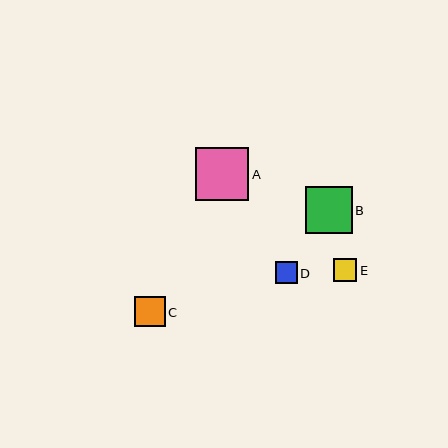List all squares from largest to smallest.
From largest to smallest: A, B, C, E, D.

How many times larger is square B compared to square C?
Square B is approximately 1.5 times the size of square C.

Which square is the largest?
Square A is the largest with a size of approximately 53 pixels.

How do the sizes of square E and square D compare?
Square E and square D are approximately the same size.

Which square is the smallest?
Square D is the smallest with a size of approximately 22 pixels.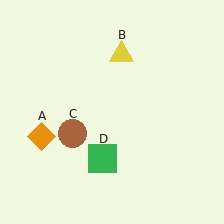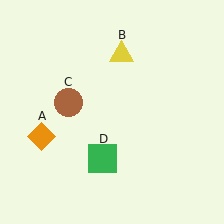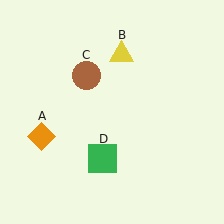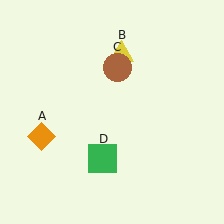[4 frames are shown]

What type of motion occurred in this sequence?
The brown circle (object C) rotated clockwise around the center of the scene.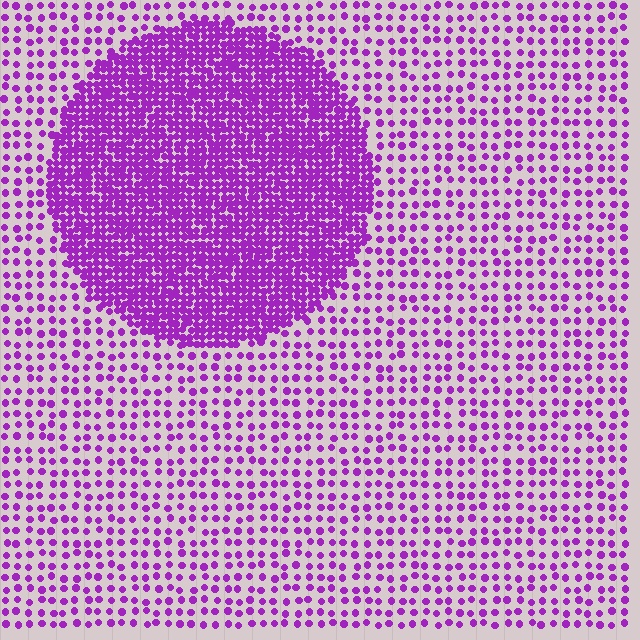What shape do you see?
I see a circle.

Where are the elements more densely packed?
The elements are more densely packed inside the circle boundary.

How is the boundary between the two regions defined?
The boundary is defined by a change in element density (approximately 3.1x ratio). All elements are the same color, size, and shape.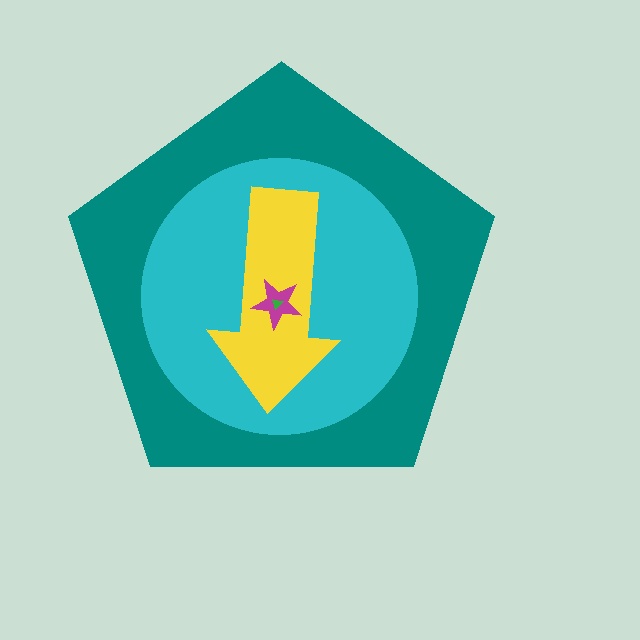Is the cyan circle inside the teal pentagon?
Yes.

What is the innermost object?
The green triangle.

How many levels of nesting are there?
5.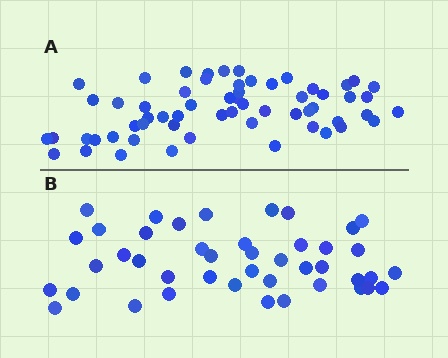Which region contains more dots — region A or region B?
Region A (the top region) has more dots.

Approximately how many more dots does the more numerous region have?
Region A has approximately 15 more dots than region B.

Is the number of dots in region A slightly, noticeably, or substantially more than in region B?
Region A has noticeably more, but not dramatically so. The ratio is roughly 1.4 to 1.